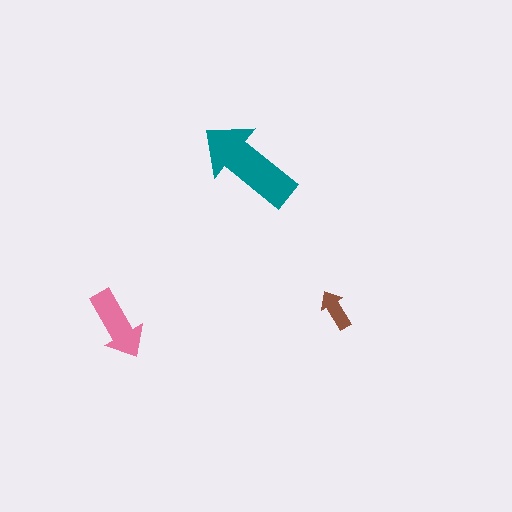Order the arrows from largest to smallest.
the teal one, the pink one, the brown one.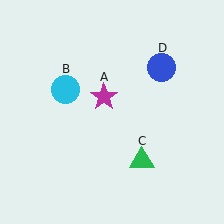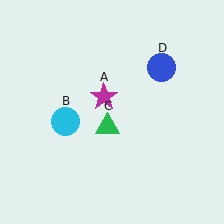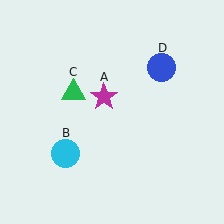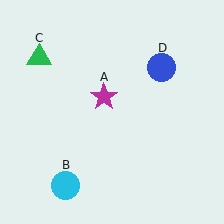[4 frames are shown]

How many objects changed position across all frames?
2 objects changed position: cyan circle (object B), green triangle (object C).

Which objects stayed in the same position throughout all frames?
Magenta star (object A) and blue circle (object D) remained stationary.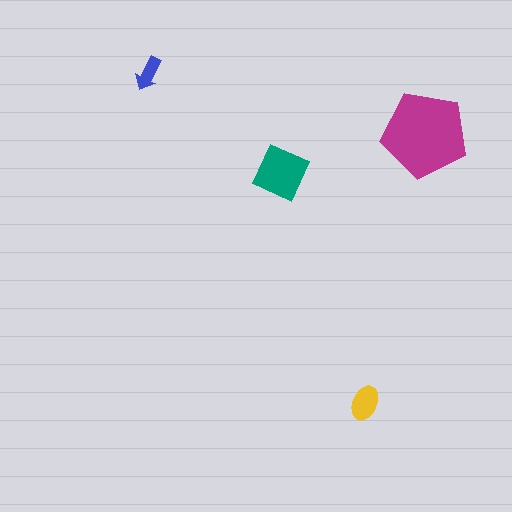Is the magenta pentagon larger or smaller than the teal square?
Larger.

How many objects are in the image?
There are 4 objects in the image.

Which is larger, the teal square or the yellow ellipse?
The teal square.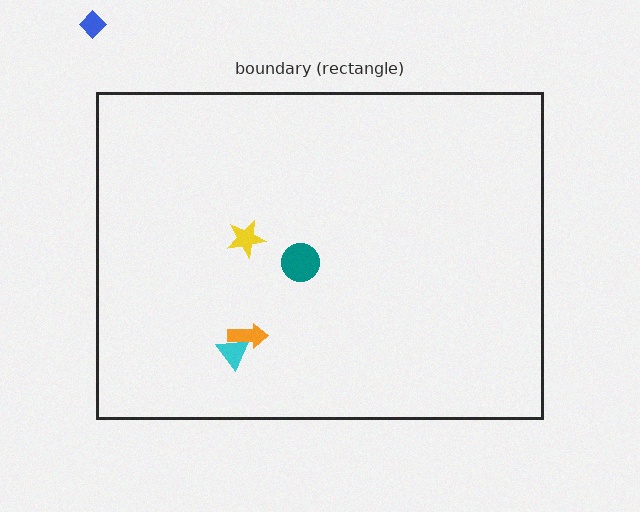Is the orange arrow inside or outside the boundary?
Inside.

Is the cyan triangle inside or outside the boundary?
Inside.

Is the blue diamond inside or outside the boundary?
Outside.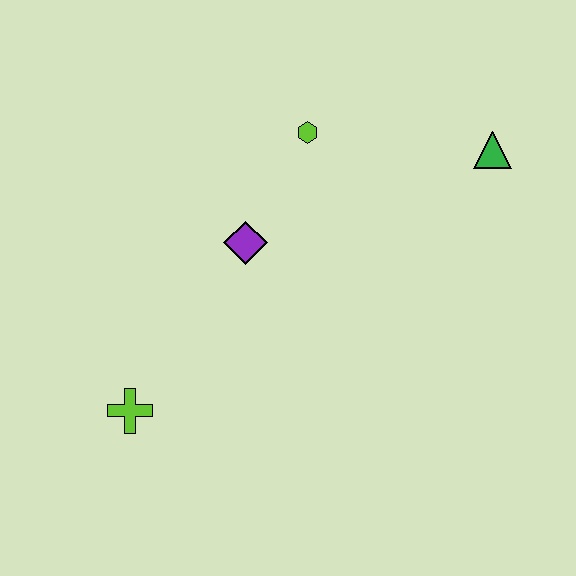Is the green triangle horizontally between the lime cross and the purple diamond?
No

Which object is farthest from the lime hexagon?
The lime cross is farthest from the lime hexagon.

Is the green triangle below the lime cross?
No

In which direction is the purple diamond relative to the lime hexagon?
The purple diamond is below the lime hexagon.